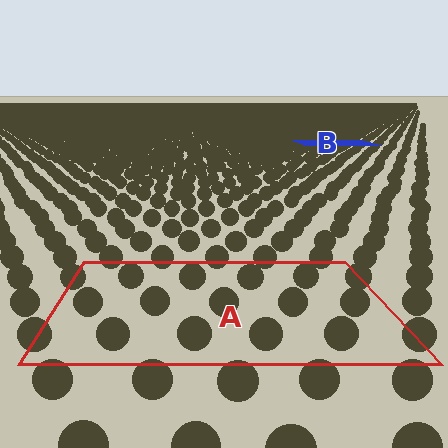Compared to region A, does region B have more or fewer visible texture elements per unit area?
Region B has more texture elements per unit area — they are packed more densely because it is farther away.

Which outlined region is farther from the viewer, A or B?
Region B is farther from the viewer — the texture elements inside it appear smaller and more densely packed.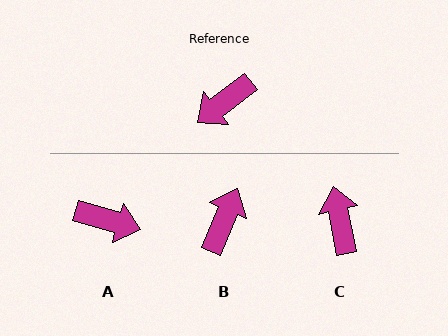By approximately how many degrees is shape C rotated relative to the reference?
Approximately 116 degrees clockwise.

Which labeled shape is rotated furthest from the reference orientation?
B, about 150 degrees away.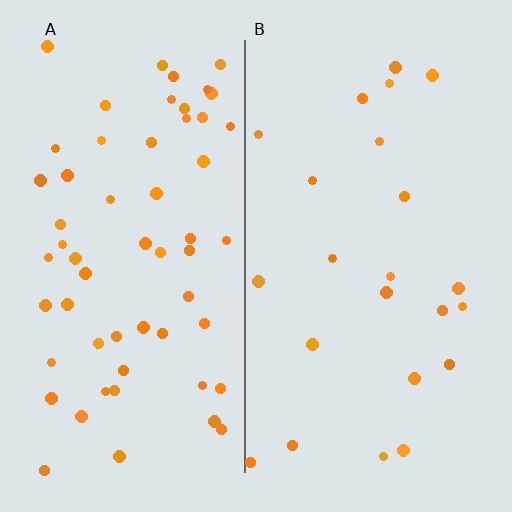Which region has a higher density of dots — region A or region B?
A (the left).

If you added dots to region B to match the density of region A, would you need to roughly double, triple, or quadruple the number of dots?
Approximately triple.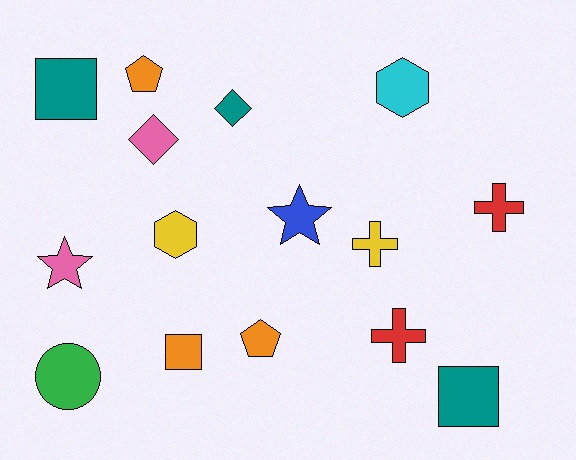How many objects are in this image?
There are 15 objects.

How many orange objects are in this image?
There are 3 orange objects.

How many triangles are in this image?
There are no triangles.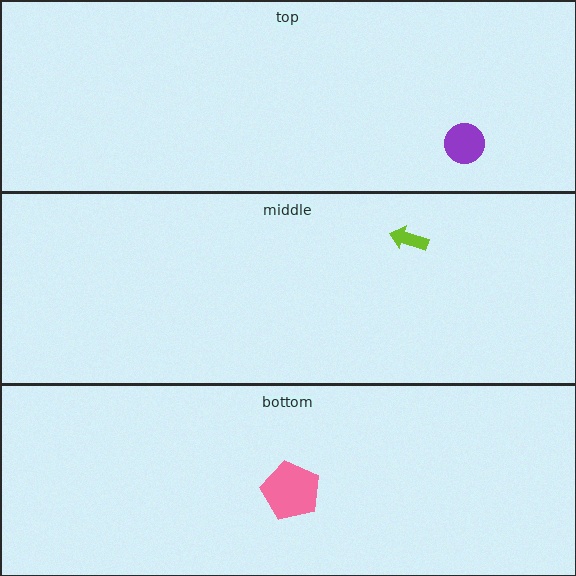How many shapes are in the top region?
1.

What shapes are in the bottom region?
The pink pentagon.